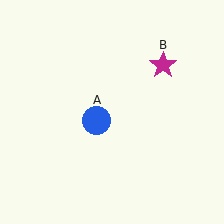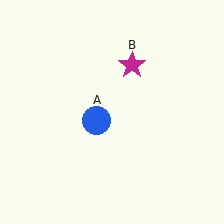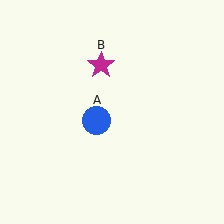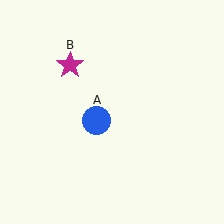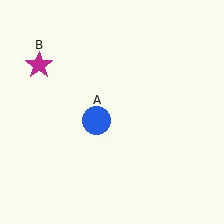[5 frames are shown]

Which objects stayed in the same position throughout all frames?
Blue circle (object A) remained stationary.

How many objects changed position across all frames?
1 object changed position: magenta star (object B).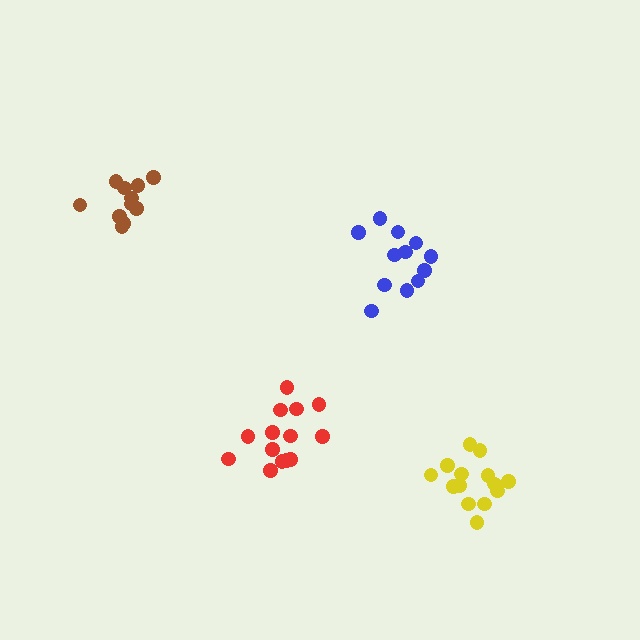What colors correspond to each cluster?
The clusters are colored: brown, blue, yellow, red.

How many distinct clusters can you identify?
There are 4 distinct clusters.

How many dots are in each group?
Group 1: 11 dots, Group 2: 13 dots, Group 3: 14 dots, Group 4: 14 dots (52 total).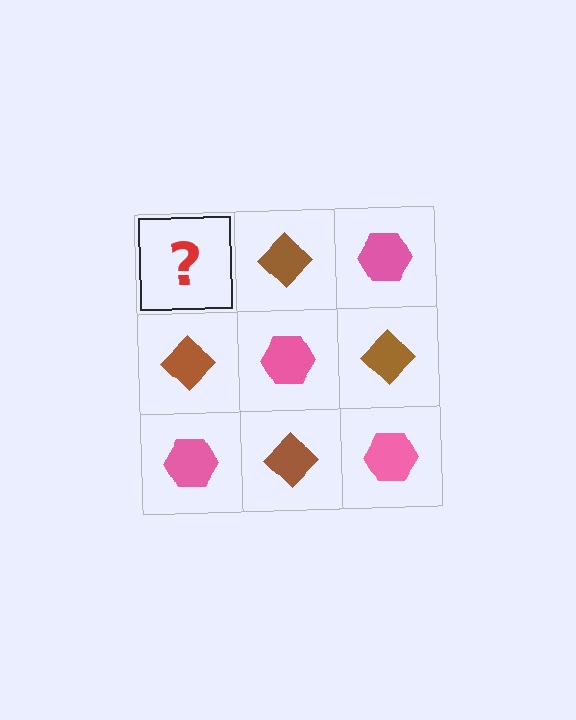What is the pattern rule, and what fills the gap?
The rule is that it alternates pink hexagon and brown diamond in a checkerboard pattern. The gap should be filled with a pink hexagon.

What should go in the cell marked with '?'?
The missing cell should contain a pink hexagon.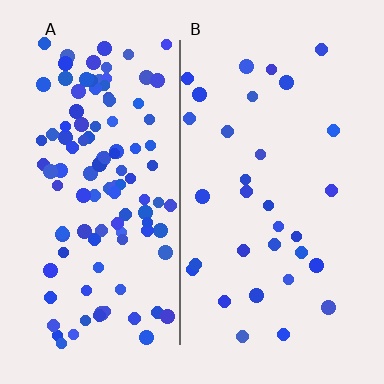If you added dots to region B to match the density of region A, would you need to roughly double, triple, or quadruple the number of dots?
Approximately quadruple.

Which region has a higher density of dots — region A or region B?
A (the left).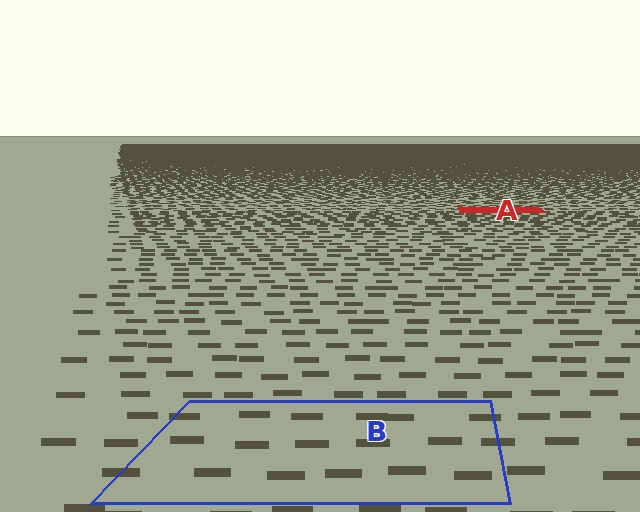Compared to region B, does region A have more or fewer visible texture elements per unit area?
Region A has more texture elements per unit area — they are packed more densely because it is farther away.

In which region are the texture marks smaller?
The texture marks are smaller in region A, because it is farther away.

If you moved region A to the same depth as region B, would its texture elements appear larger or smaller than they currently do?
They would appear larger. At a closer depth, the same texture elements are projected at a bigger on-screen size.